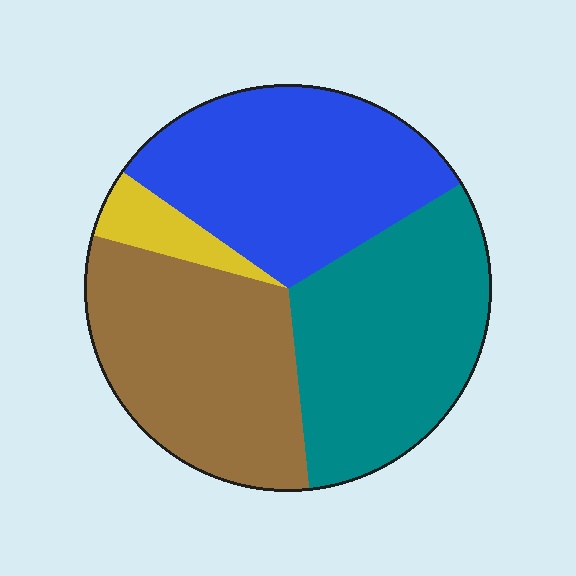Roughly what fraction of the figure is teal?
Teal covers 32% of the figure.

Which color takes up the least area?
Yellow, at roughly 5%.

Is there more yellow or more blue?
Blue.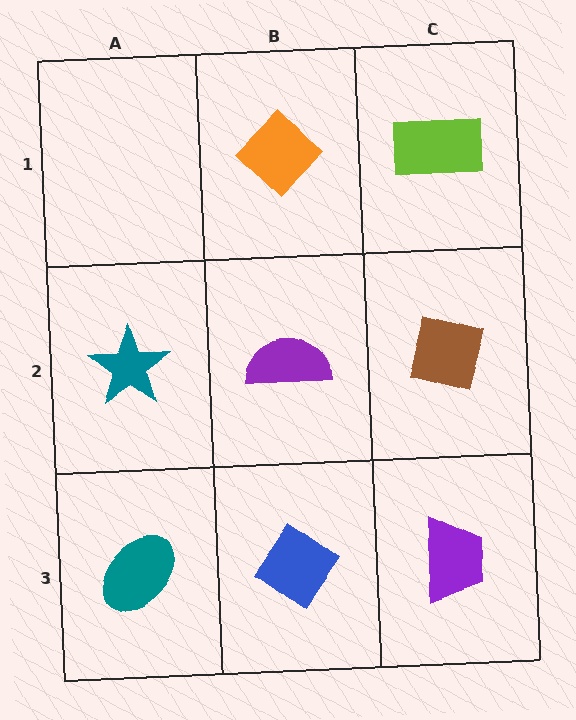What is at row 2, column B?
A purple semicircle.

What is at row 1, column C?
A lime rectangle.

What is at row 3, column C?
A purple trapezoid.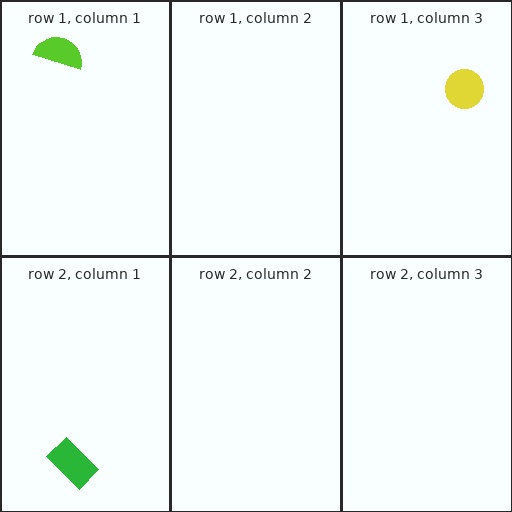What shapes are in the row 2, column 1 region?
The green rectangle.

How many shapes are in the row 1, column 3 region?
1.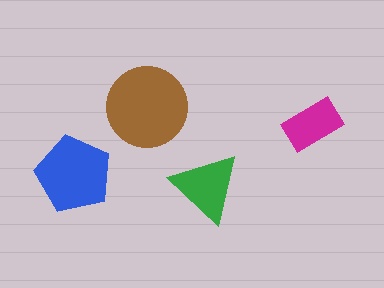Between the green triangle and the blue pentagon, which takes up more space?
The blue pentagon.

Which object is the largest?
The brown circle.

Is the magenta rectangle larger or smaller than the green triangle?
Smaller.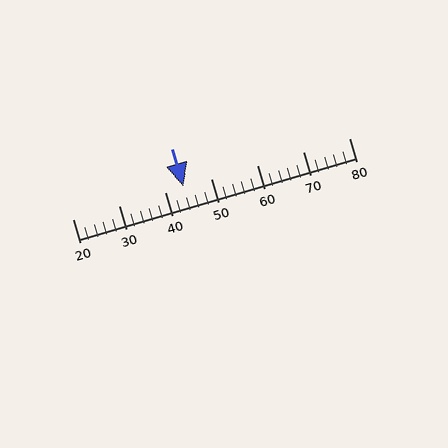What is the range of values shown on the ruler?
The ruler shows values from 20 to 80.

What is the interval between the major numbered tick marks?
The major tick marks are spaced 10 units apart.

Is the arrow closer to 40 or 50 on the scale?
The arrow is closer to 40.